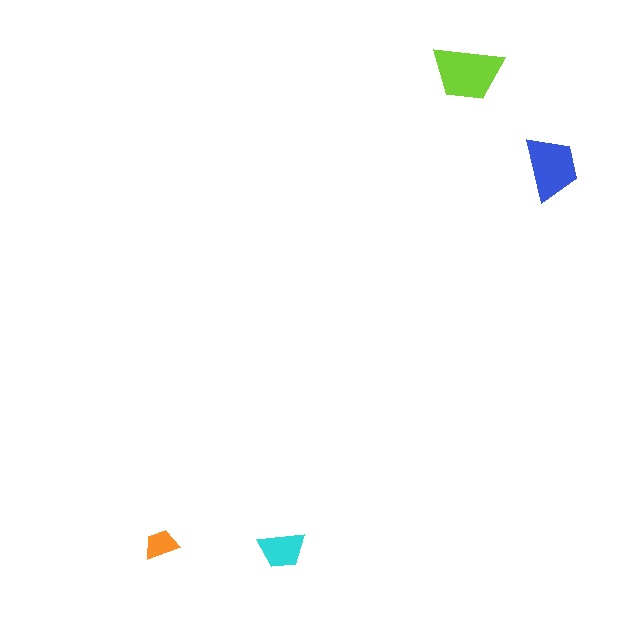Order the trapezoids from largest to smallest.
the lime one, the blue one, the cyan one, the orange one.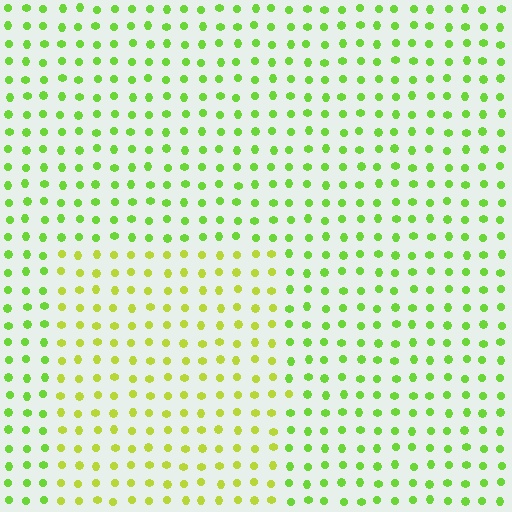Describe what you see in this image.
The image is filled with small lime elements in a uniform arrangement. A rectangle-shaped region is visible where the elements are tinted to a slightly different hue, forming a subtle color boundary.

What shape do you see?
I see a rectangle.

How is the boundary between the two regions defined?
The boundary is defined purely by a slight shift in hue (about 29 degrees). Spacing, size, and orientation are identical on both sides.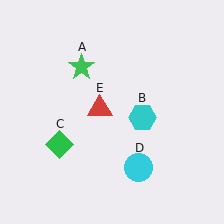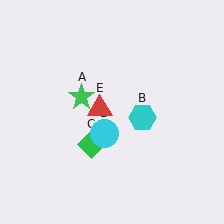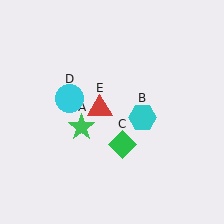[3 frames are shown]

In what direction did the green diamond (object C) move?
The green diamond (object C) moved right.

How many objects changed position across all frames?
3 objects changed position: green star (object A), green diamond (object C), cyan circle (object D).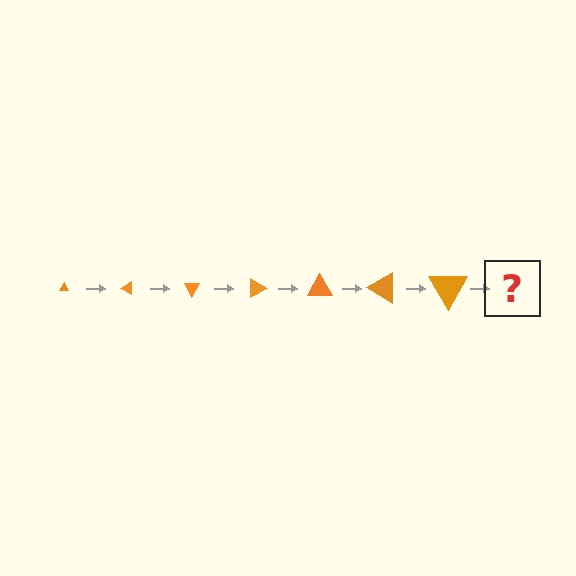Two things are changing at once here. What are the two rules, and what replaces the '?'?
The two rules are that the triangle grows larger each step and it rotates 30 degrees each step. The '?' should be a triangle, larger than the previous one and rotated 210 degrees from the start.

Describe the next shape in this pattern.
It should be a triangle, larger than the previous one and rotated 210 degrees from the start.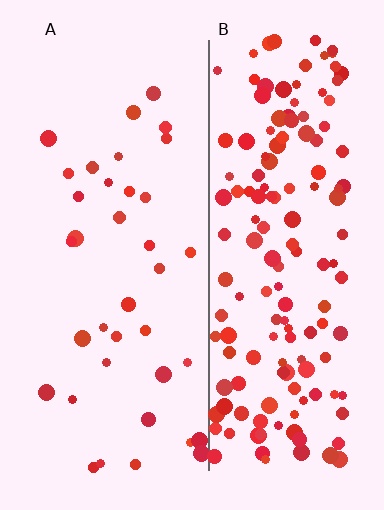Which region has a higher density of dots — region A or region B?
B (the right).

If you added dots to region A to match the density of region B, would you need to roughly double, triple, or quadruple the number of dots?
Approximately quadruple.